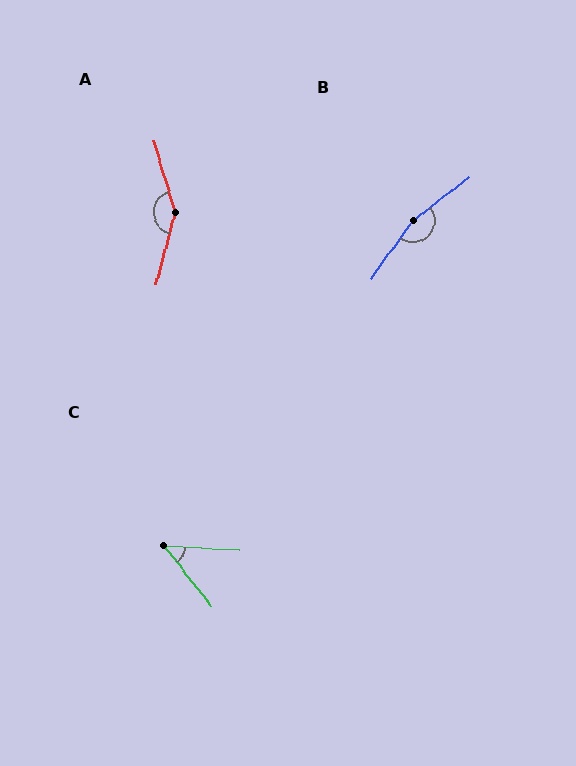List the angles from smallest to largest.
C (48°), A (149°), B (163°).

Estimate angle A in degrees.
Approximately 149 degrees.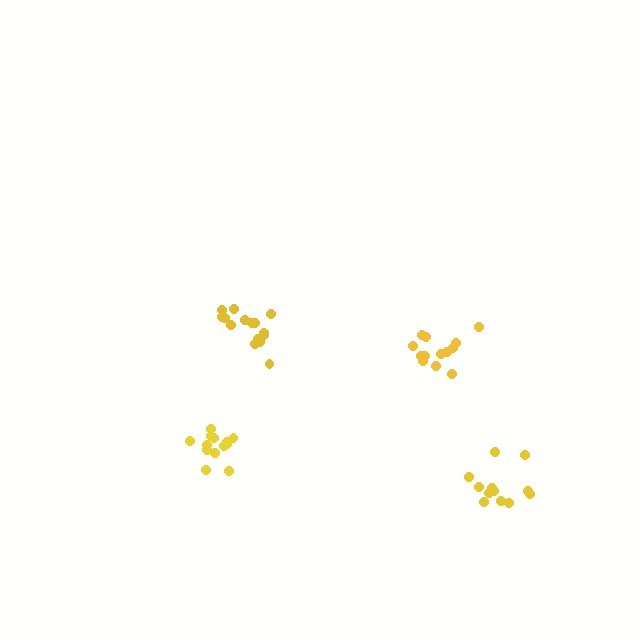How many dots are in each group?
Group 1: 12 dots, Group 2: 13 dots, Group 3: 15 dots, Group 4: 13 dots (53 total).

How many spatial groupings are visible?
There are 4 spatial groupings.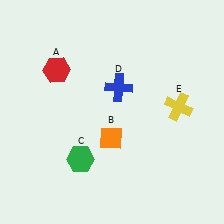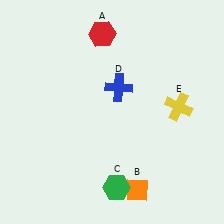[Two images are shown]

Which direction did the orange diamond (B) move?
The orange diamond (B) moved down.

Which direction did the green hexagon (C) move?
The green hexagon (C) moved right.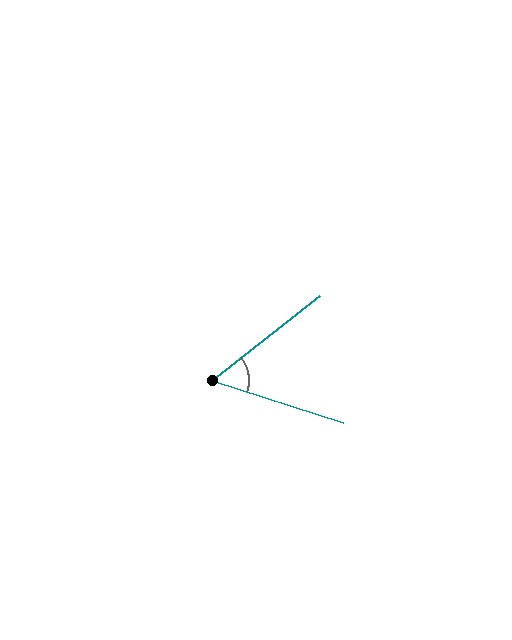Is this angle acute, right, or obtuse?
It is acute.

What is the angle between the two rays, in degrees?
Approximately 56 degrees.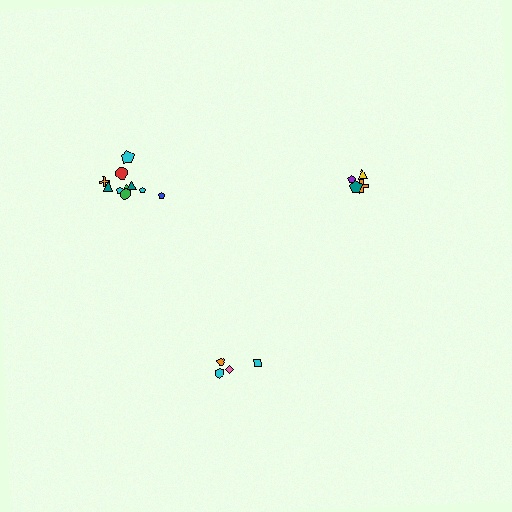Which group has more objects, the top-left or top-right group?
The top-left group.